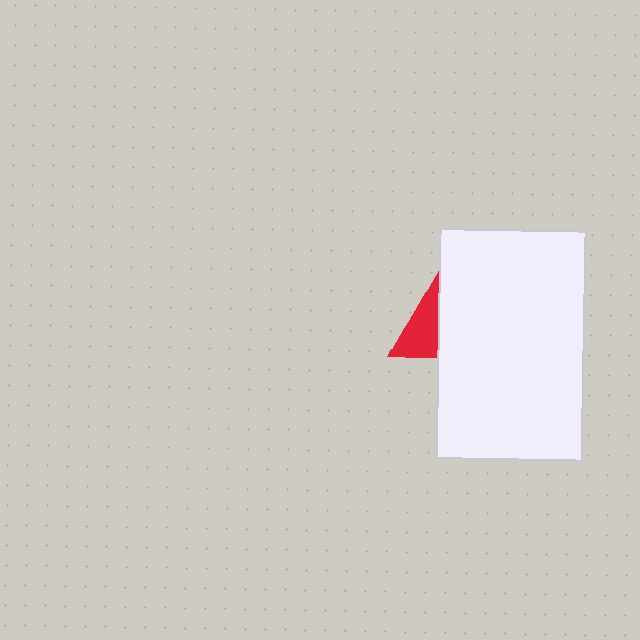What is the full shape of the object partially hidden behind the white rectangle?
The partially hidden object is a red triangle.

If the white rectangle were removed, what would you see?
You would see the complete red triangle.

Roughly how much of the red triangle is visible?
A small part of it is visible (roughly 40%).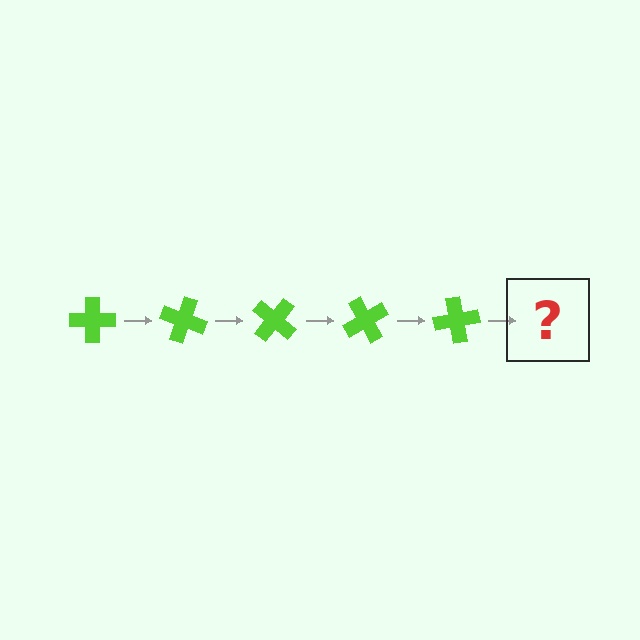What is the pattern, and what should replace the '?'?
The pattern is that the cross rotates 20 degrees each step. The '?' should be a lime cross rotated 100 degrees.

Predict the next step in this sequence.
The next step is a lime cross rotated 100 degrees.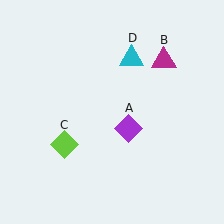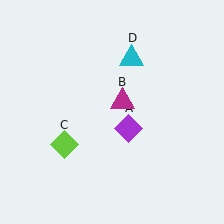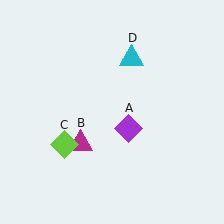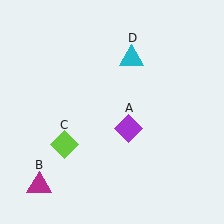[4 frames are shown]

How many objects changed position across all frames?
1 object changed position: magenta triangle (object B).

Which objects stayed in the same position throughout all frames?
Purple diamond (object A) and lime diamond (object C) and cyan triangle (object D) remained stationary.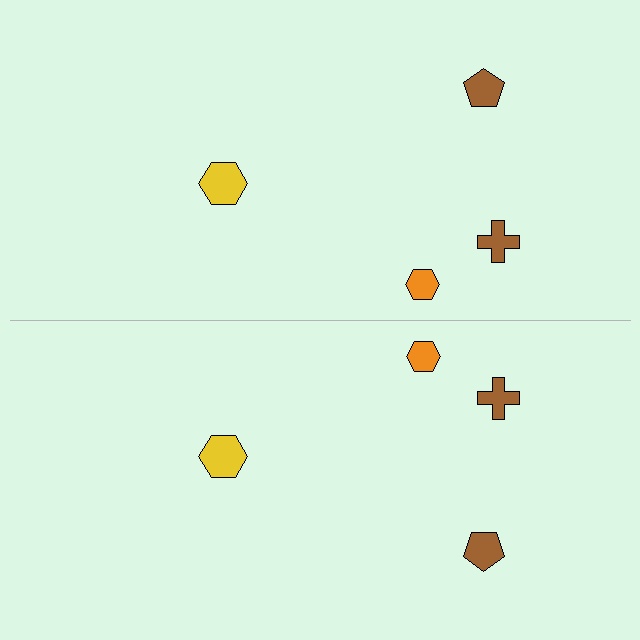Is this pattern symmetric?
Yes, this pattern has bilateral (reflection) symmetry.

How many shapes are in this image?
There are 8 shapes in this image.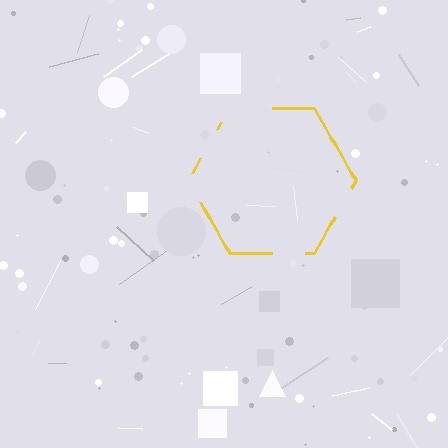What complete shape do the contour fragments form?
The contour fragments form a hexagon.